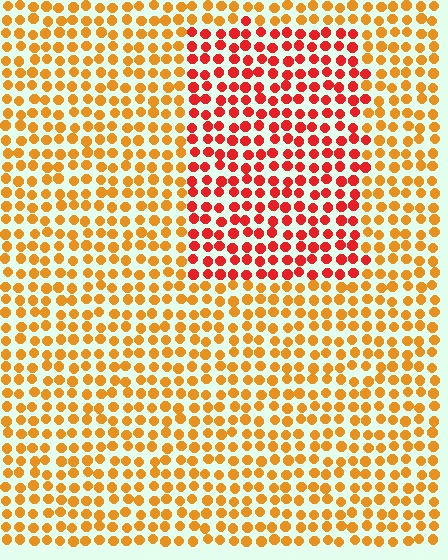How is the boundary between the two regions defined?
The boundary is defined purely by a slight shift in hue (about 36 degrees). Spacing, size, and orientation are identical on both sides.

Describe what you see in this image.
The image is filled with small orange elements in a uniform arrangement. A rectangle-shaped region is visible where the elements are tinted to a slightly different hue, forming a subtle color boundary.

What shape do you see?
I see a rectangle.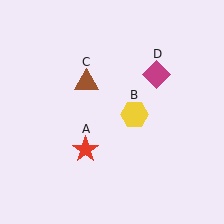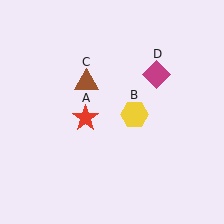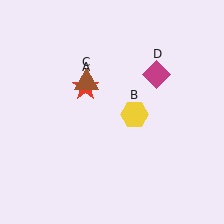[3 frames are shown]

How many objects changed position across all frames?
1 object changed position: red star (object A).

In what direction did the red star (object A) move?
The red star (object A) moved up.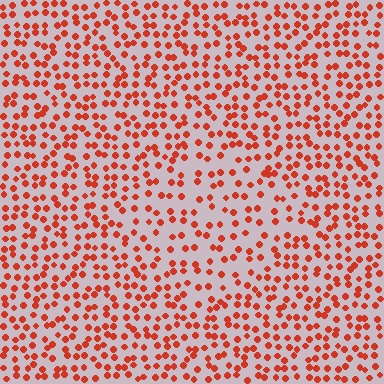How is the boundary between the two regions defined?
The boundary is defined by a change in element density (approximately 1.6x ratio). All elements are the same color, size, and shape.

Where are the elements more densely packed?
The elements are more densely packed outside the diamond boundary.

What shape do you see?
I see a diamond.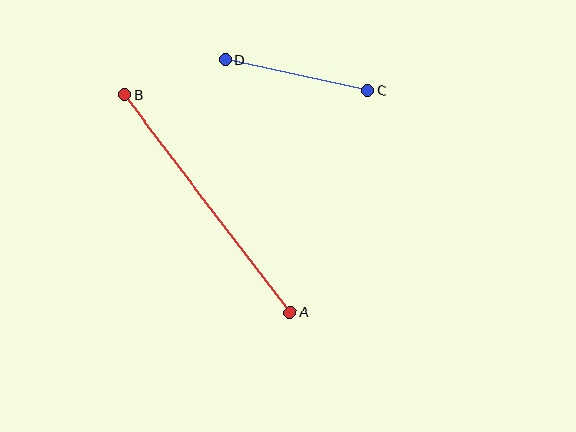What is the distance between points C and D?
The distance is approximately 146 pixels.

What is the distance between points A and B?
The distance is approximately 273 pixels.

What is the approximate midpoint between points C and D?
The midpoint is at approximately (296, 75) pixels.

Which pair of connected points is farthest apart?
Points A and B are farthest apart.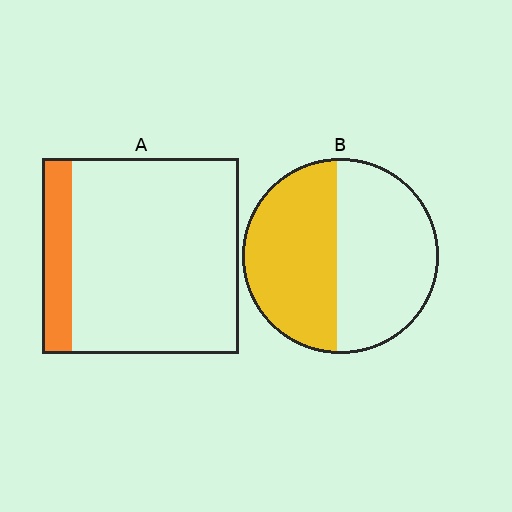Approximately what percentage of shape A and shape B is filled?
A is approximately 15% and B is approximately 50%.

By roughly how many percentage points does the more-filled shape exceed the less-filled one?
By roughly 35 percentage points (B over A).